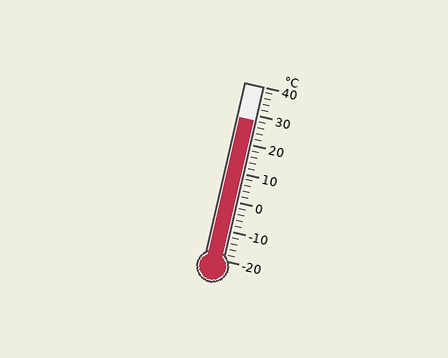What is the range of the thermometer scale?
The thermometer scale ranges from -20°C to 40°C.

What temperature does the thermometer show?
The thermometer shows approximately 28°C.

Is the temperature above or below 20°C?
The temperature is above 20°C.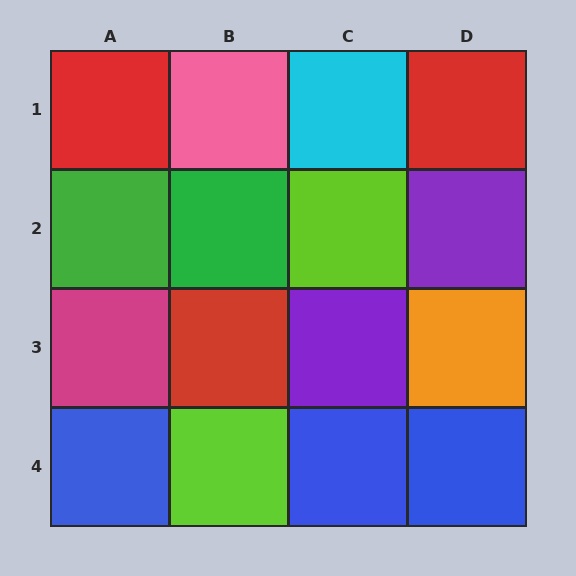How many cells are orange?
1 cell is orange.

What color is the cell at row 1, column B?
Pink.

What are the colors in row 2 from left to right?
Green, green, lime, purple.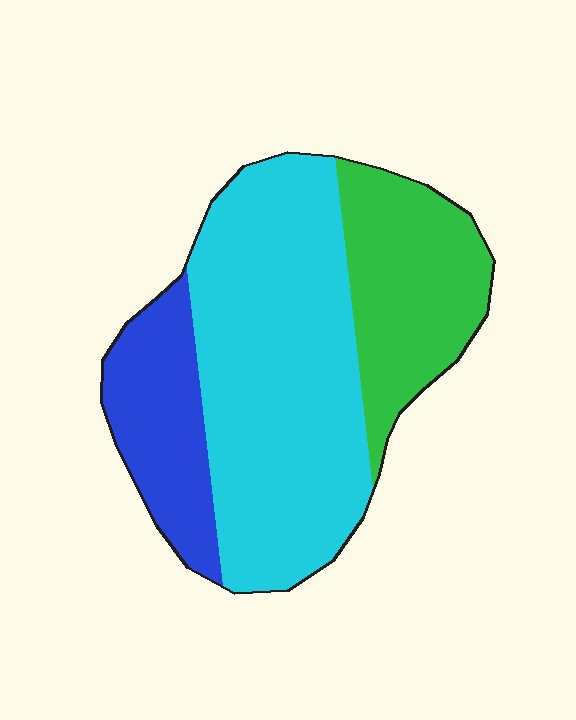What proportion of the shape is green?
Green covers 25% of the shape.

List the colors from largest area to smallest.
From largest to smallest: cyan, green, blue.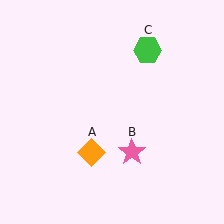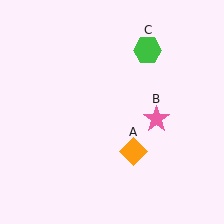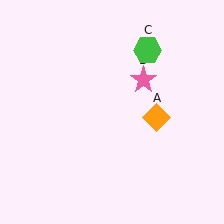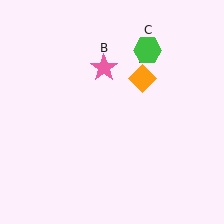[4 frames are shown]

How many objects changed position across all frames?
2 objects changed position: orange diamond (object A), pink star (object B).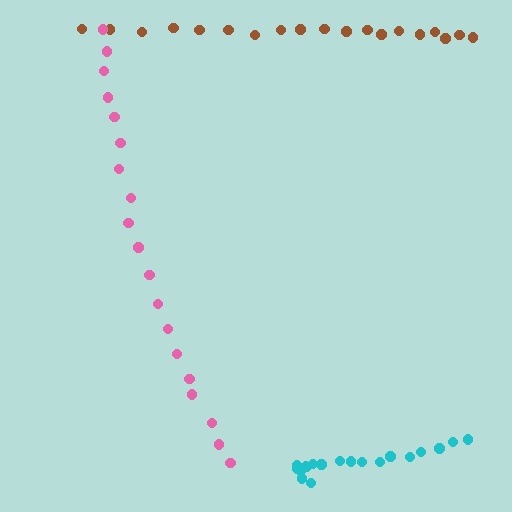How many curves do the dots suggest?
There are 3 distinct paths.